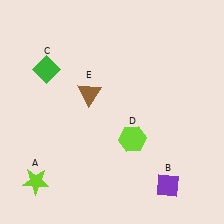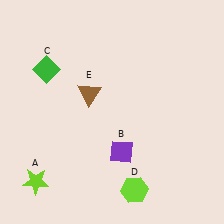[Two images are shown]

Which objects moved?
The objects that moved are: the purple diamond (B), the lime hexagon (D).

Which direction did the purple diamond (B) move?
The purple diamond (B) moved left.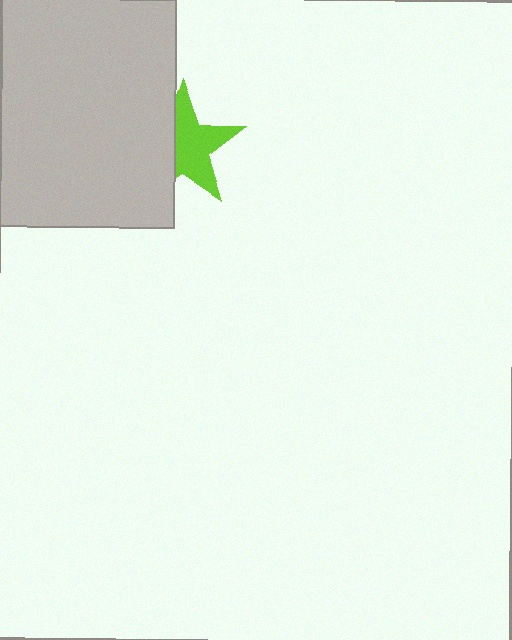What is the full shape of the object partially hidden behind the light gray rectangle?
The partially hidden object is a lime star.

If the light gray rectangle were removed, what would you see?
You would see the complete lime star.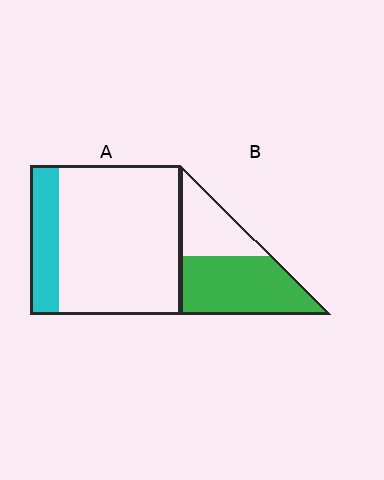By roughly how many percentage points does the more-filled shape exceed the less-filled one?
By roughly 45 percentage points (B over A).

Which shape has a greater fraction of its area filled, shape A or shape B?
Shape B.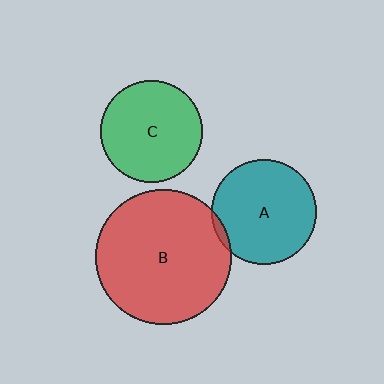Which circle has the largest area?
Circle B (red).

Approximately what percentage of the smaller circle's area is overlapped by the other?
Approximately 5%.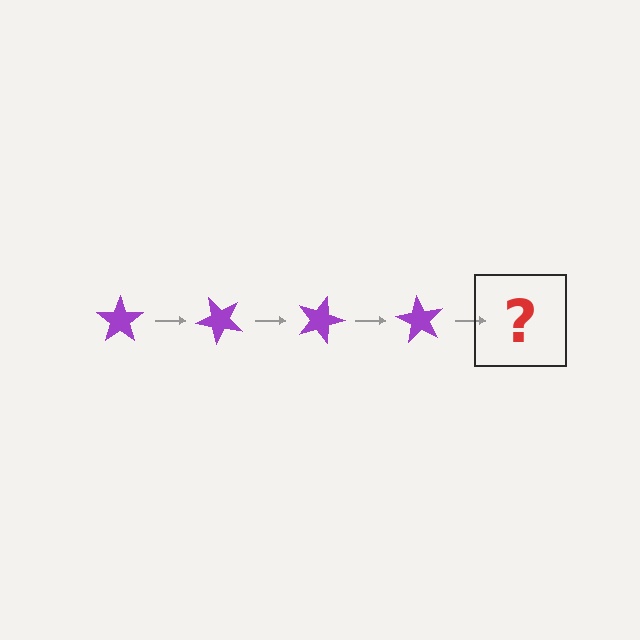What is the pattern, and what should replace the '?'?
The pattern is that the star rotates 45 degrees each step. The '?' should be a purple star rotated 180 degrees.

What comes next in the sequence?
The next element should be a purple star rotated 180 degrees.